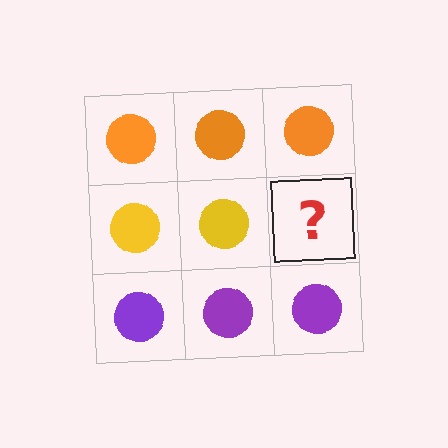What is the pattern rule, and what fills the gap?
The rule is that each row has a consistent color. The gap should be filled with a yellow circle.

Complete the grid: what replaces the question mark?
The question mark should be replaced with a yellow circle.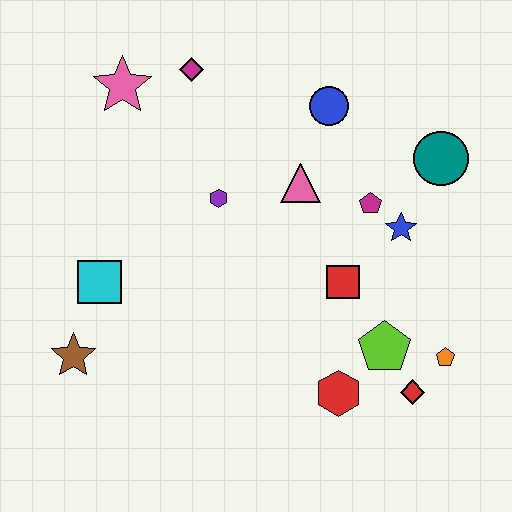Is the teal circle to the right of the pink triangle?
Yes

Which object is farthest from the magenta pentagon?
The brown star is farthest from the magenta pentagon.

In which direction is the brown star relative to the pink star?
The brown star is below the pink star.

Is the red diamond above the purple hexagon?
No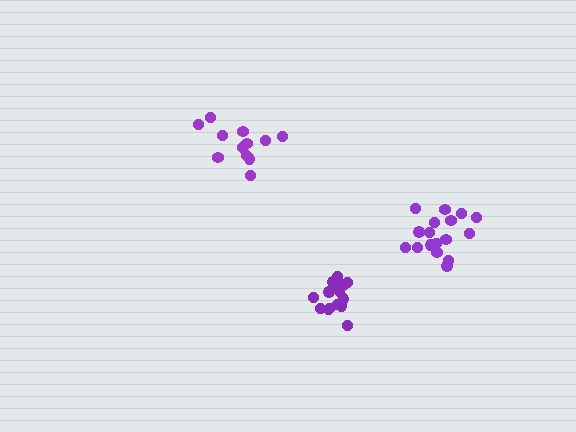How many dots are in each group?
Group 1: 12 dots, Group 2: 17 dots, Group 3: 15 dots (44 total).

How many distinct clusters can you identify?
There are 3 distinct clusters.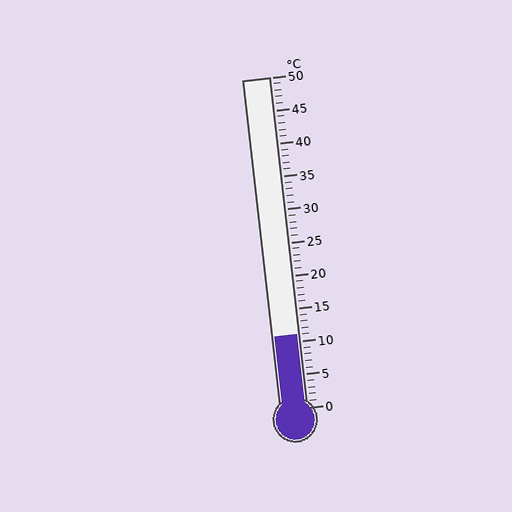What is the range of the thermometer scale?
The thermometer scale ranges from 0°C to 50°C.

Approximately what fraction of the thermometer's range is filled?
The thermometer is filled to approximately 20% of its range.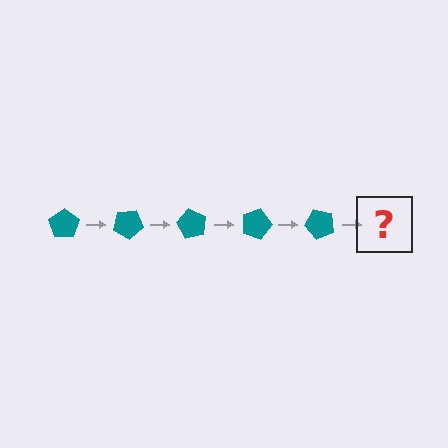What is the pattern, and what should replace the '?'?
The pattern is that the pentagon rotates 30 degrees each step. The '?' should be a teal pentagon rotated 150 degrees.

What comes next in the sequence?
The next element should be a teal pentagon rotated 150 degrees.